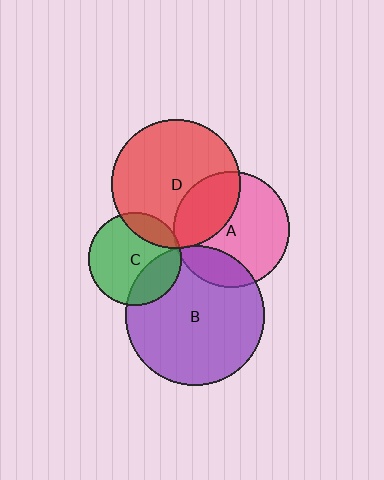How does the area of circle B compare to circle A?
Approximately 1.4 times.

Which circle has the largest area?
Circle B (purple).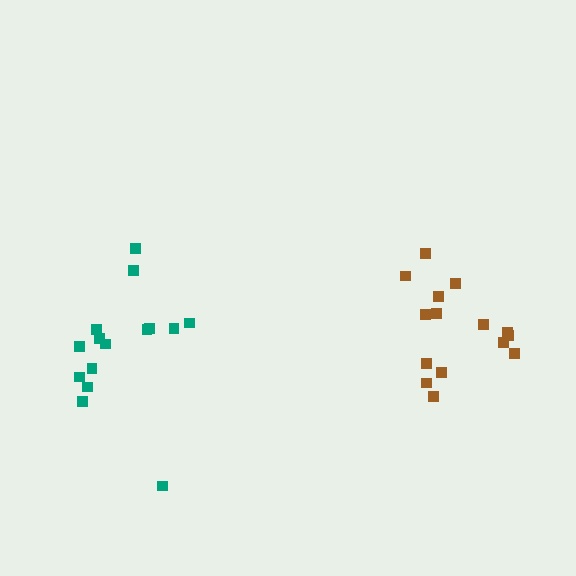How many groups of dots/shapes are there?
There are 2 groups.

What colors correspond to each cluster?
The clusters are colored: teal, brown.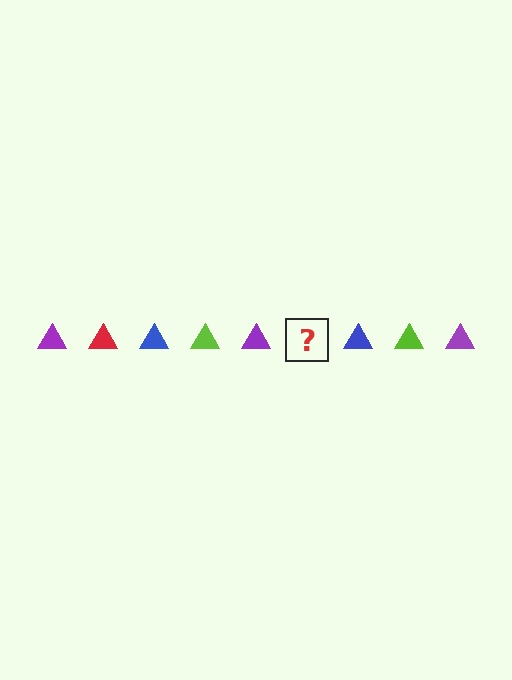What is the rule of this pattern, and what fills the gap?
The rule is that the pattern cycles through purple, red, blue, lime triangles. The gap should be filled with a red triangle.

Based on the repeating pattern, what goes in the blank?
The blank should be a red triangle.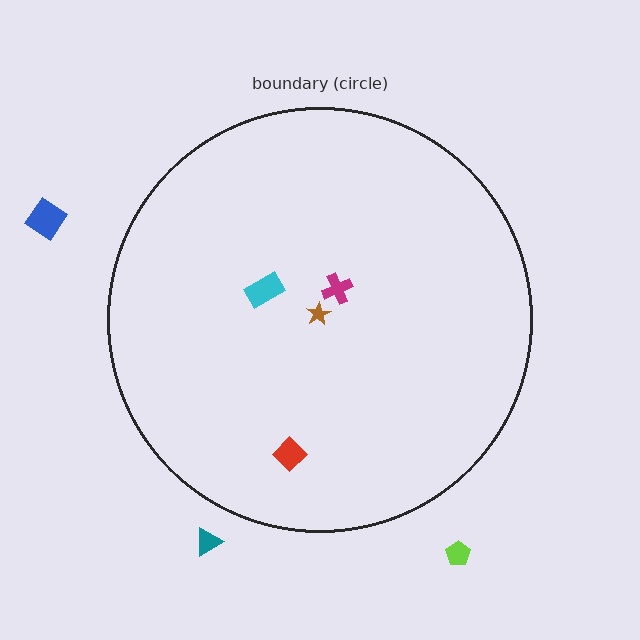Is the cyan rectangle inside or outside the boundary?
Inside.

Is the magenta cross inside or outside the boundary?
Inside.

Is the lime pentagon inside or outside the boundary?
Outside.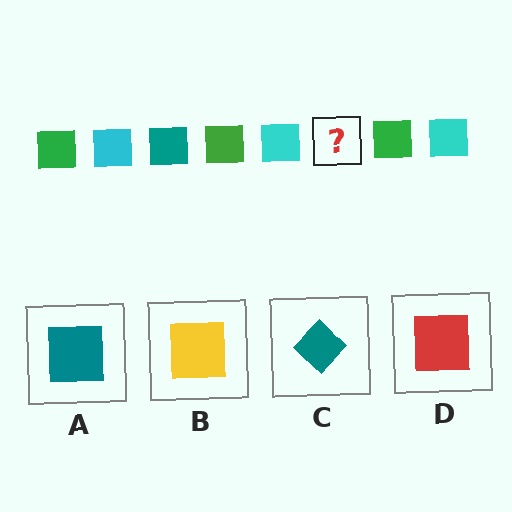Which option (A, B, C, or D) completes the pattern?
A.